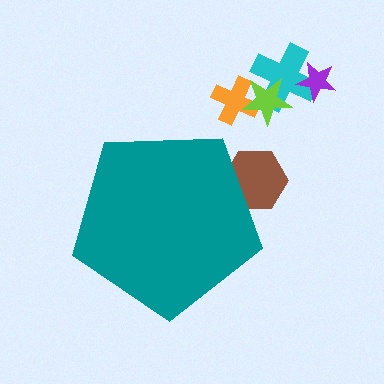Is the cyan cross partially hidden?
No, the cyan cross is fully visible.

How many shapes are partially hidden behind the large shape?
1 shape is partially hidden.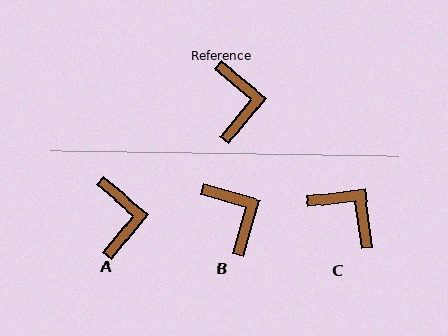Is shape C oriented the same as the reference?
No, it is off by about 47 degrees.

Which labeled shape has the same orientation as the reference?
A.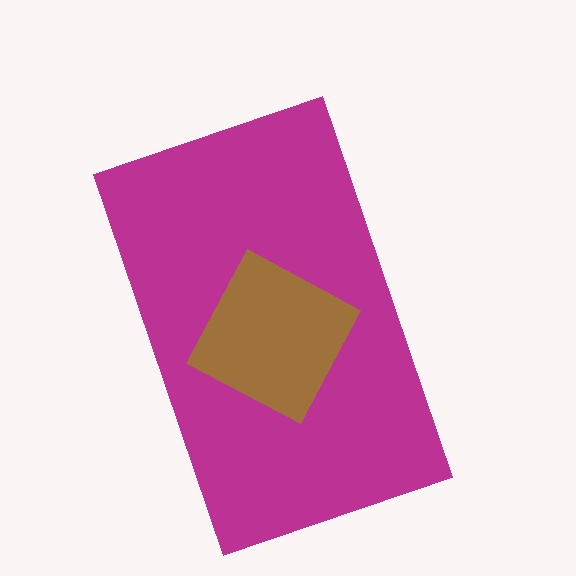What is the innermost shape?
The brown square.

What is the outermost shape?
The magenta rectangle.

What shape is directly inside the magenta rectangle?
The brown square.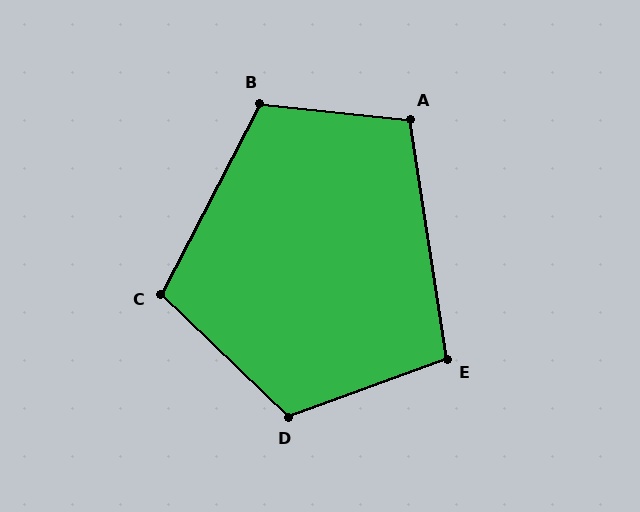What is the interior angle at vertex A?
Approximately 105 degrees (obtuse).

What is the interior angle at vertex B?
Approximately 111 degrees (obtuse).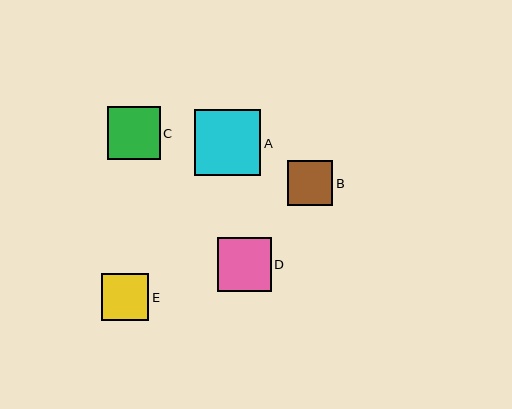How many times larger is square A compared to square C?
Square A is approximately 1.2 times the size of square C.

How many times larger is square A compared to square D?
Square A is approximately 1.2 times the size of square D.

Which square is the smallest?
Square B is the smallest with a size of approximately 45 pixels.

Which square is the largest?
Square A is the largest with a size of approximately 66 pixels.